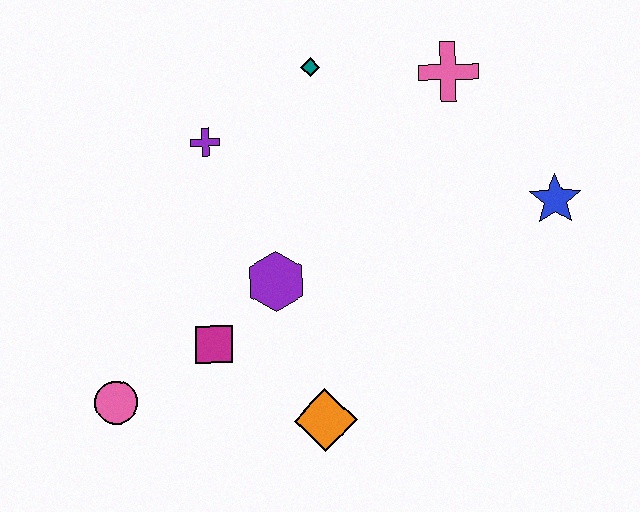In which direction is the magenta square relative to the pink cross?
The magenta square is below the pink cross.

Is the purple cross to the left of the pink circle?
No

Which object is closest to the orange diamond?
The magenta square is closest to the orange diamond.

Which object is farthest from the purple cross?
The blue star is farthest from the purple cross.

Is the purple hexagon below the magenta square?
No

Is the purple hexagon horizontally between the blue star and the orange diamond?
No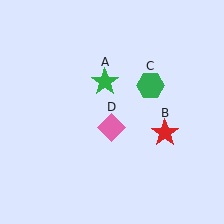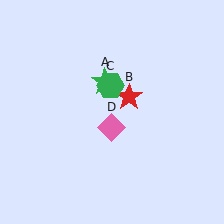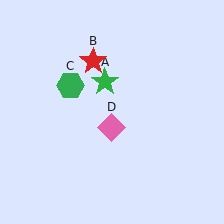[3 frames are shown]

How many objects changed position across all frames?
2 objects changed position: red star (object B), green hexagon (object C).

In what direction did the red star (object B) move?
The red star (object B) moved up and to the left.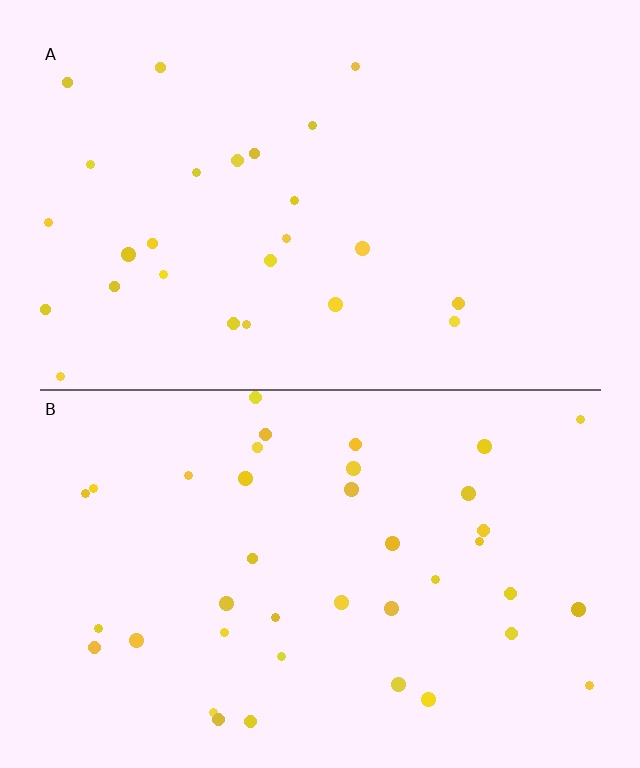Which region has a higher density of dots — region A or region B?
B (the bottom).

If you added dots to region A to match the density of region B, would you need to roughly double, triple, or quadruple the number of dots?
Approximately double.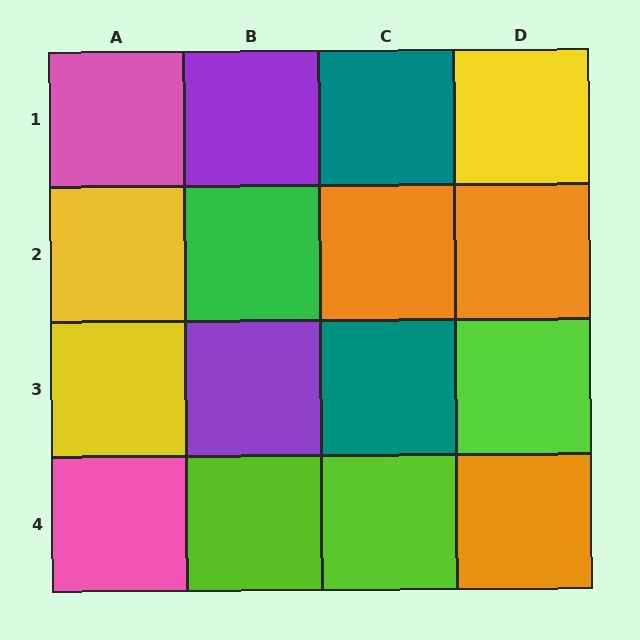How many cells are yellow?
3 cells are yellow.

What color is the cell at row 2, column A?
Yellow.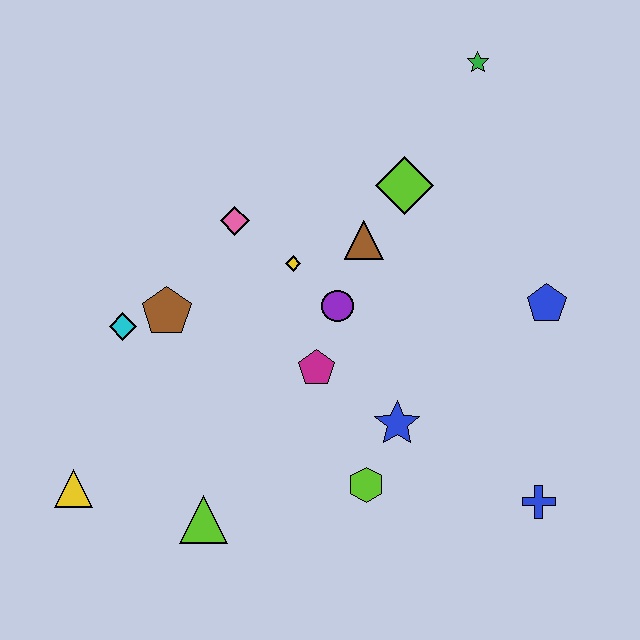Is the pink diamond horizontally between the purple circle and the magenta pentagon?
No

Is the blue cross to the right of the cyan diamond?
Yes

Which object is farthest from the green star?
The yellow triangle is farthest from the green star.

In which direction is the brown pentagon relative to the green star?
The brown pentagon is to the left of the green star.